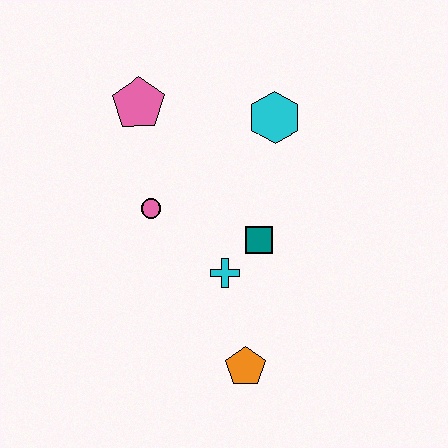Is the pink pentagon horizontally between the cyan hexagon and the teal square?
No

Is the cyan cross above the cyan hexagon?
No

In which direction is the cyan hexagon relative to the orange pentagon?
The cyan hexagon is above the orange pentagon.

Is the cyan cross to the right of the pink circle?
Yes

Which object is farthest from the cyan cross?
The pink pentagon is farthest from the cyan cross.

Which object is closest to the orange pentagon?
The cyan cross is closest to the orange pentagon.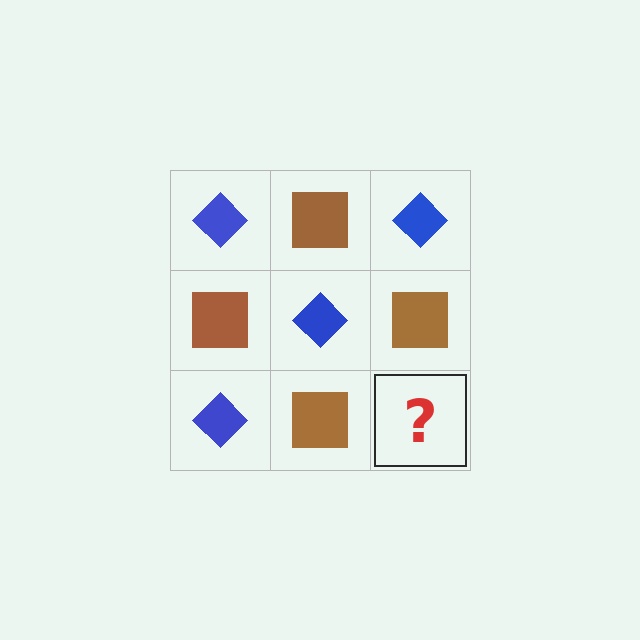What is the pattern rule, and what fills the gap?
The rule is that it alternates blue diamond and brown square in a checkerboard pattern. The gap should be filled with a blue diamond.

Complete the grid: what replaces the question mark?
The question mark should be replaced with a blue diamond.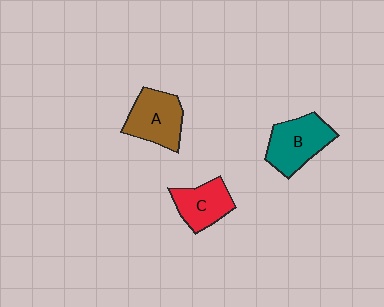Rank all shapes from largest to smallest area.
From largest to smallest: B (teal), A (brown), C (red).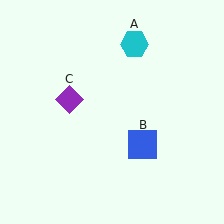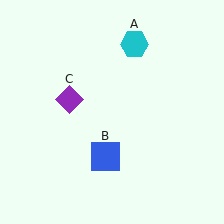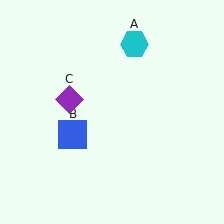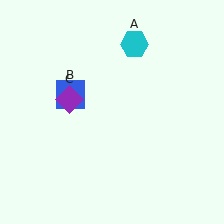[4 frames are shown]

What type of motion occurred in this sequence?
The blue square (object B) rotated clockwise around the center of the scene.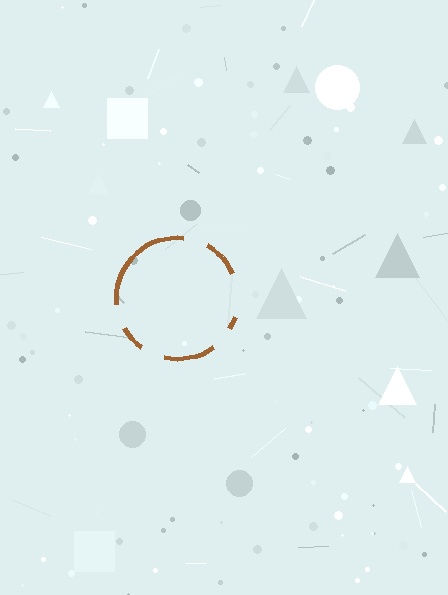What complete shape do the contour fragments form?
The contour fragments form a circle.